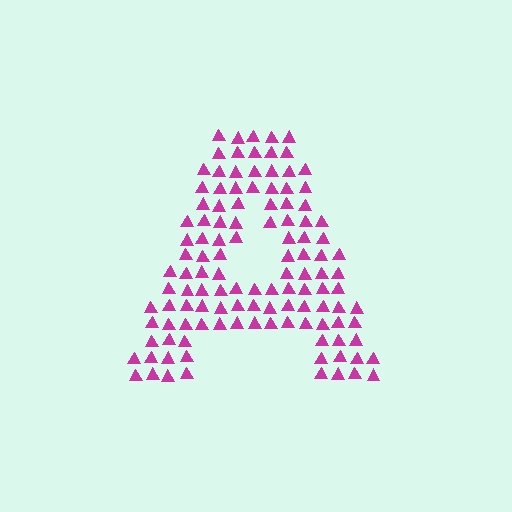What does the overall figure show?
The overall figure shows the letter A.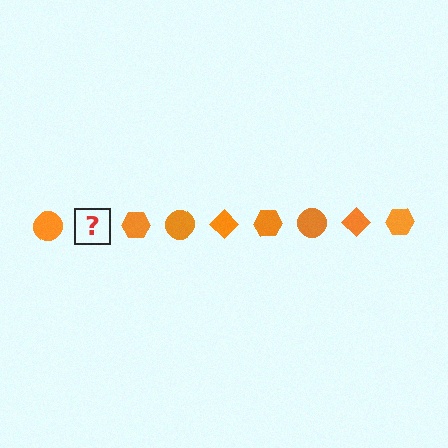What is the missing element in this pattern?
The missing element is an orange diamond.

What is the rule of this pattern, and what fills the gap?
The rule is that the pattern cycles through circle, diamond, hexagon shapes in orange. The gap should be filled with an orange diamond.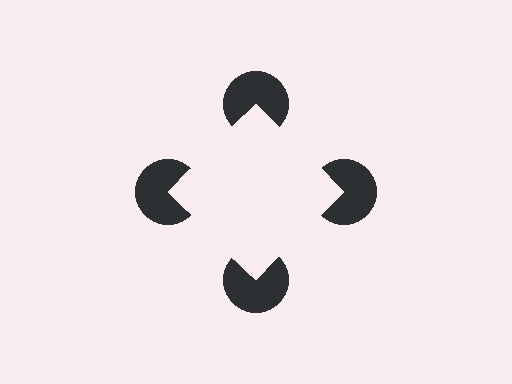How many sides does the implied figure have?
4 sides.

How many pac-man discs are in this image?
There are 4 — one at each vertex of the illusory square.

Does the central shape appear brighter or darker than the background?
It typically appears slightly brighter than the background, even though no actual brightness change is drawn.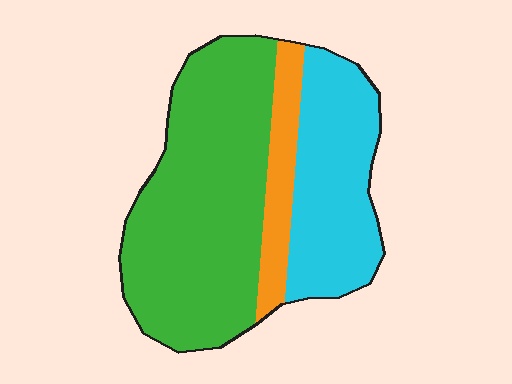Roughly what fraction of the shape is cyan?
Cyan covers 31% of the shape.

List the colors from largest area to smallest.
From largest to smallest: green, cyan, orange.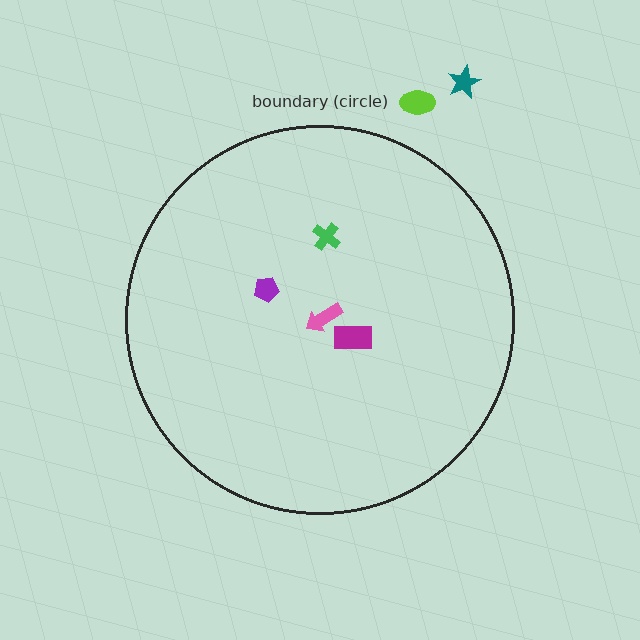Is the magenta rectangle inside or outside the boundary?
Inside.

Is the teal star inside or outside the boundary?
Outside.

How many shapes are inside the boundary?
4 inside, 2 outside.